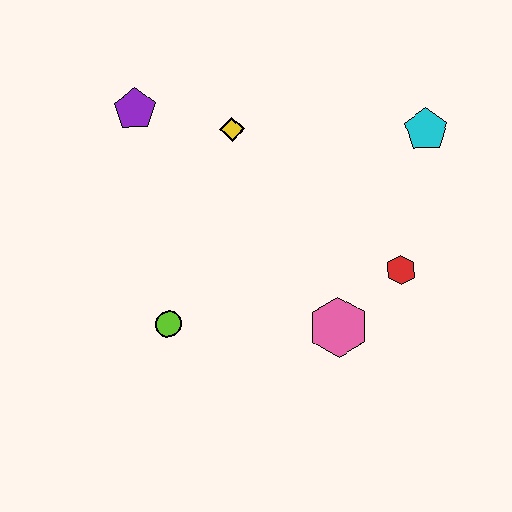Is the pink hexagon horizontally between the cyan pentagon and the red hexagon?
No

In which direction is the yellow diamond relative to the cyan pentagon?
The yellow diamond is to the left of the cyan pentagon.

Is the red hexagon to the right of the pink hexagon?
Yes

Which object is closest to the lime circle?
The pink hexagon is closest to the lime circle.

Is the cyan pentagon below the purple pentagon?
Yes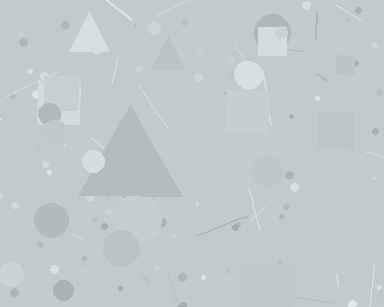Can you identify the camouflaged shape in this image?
The camouflaged shape is a triangle.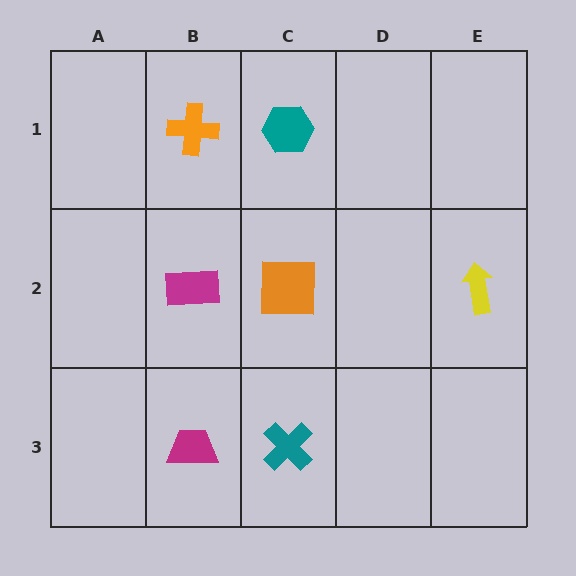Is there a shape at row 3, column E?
No, that cell is empty.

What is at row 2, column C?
An orange square.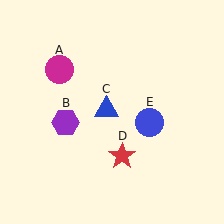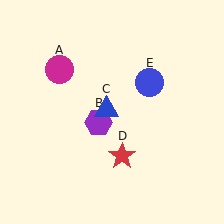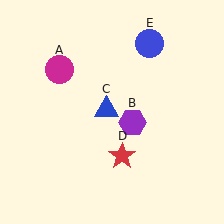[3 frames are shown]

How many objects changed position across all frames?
2 objects changed position: purple hexagon (object B), blue circle (object E).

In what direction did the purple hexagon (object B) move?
The purple hexagon (object B) moved right.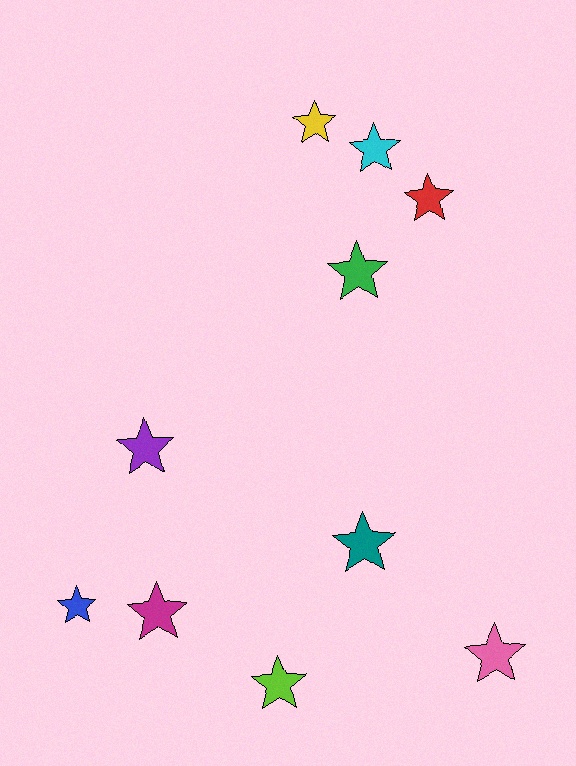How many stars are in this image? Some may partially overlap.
There are 10 stars.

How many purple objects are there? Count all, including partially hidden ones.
There is 1 purple object.